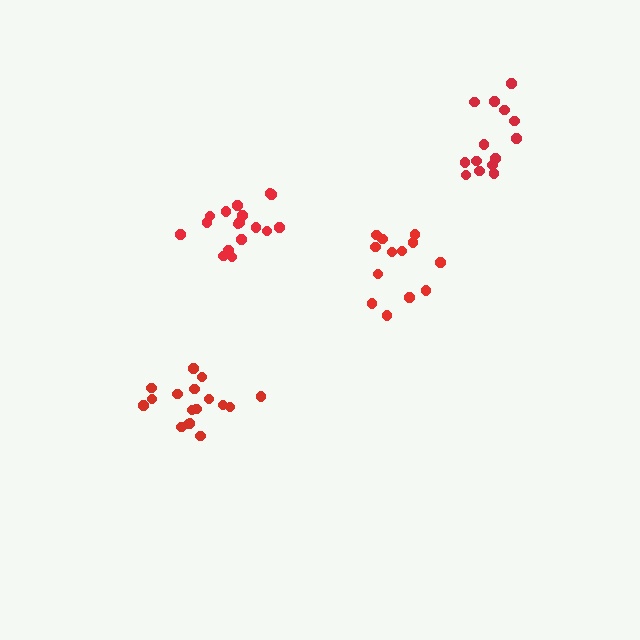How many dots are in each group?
Group 1: 17 dots, Group 2: 17 dots, Group 3: 15 dots, Group 4: 13 dots (62 total).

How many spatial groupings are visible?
There are 4 spatial groupings.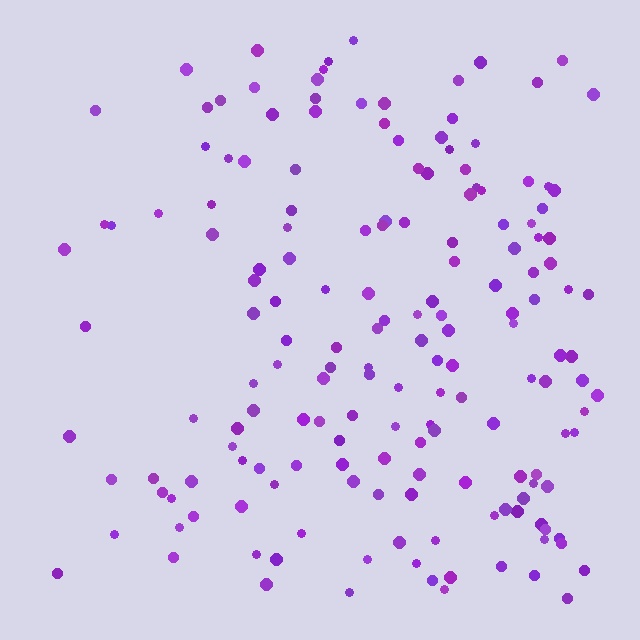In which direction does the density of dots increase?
From left to right, with the right side densest.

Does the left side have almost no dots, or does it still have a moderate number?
Still a moderate number, just noticeably fewer than the right.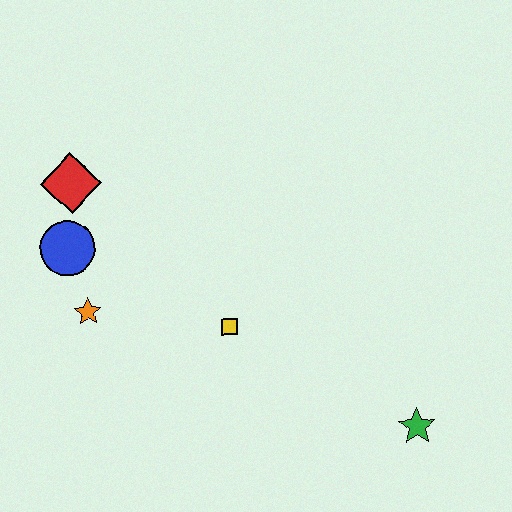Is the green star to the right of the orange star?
Yes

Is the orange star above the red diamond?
No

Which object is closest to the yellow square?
The orange star is closest to the yellow square.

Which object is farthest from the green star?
The red diamond is farthest from the green star.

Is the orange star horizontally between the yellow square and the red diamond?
Yes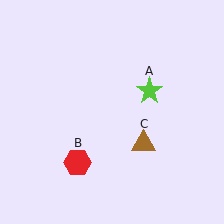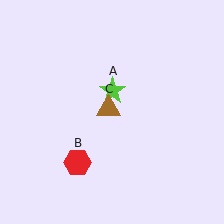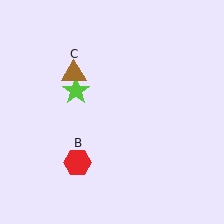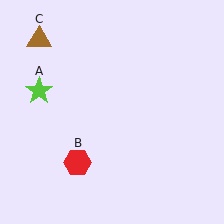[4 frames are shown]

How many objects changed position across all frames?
2 objects changed position: lime star (object A), brown triangle (object C).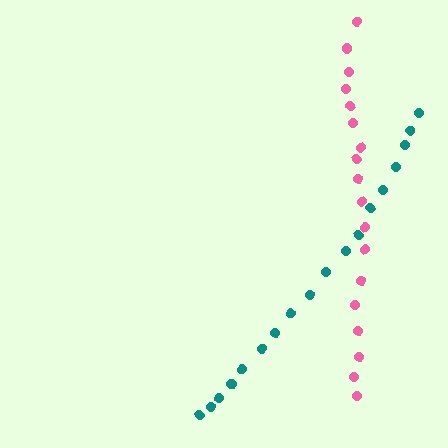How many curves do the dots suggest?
There are 2 distinct paths.